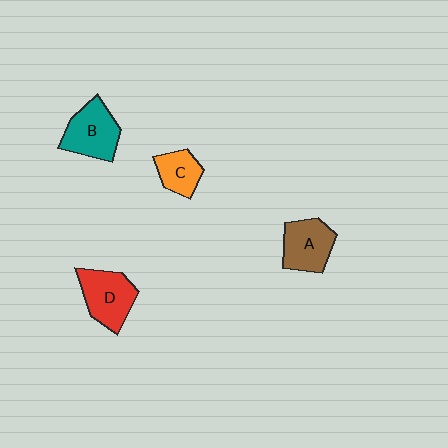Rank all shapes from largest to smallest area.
From largest to smallest: D (red), B (teal), A (brown), C (orange).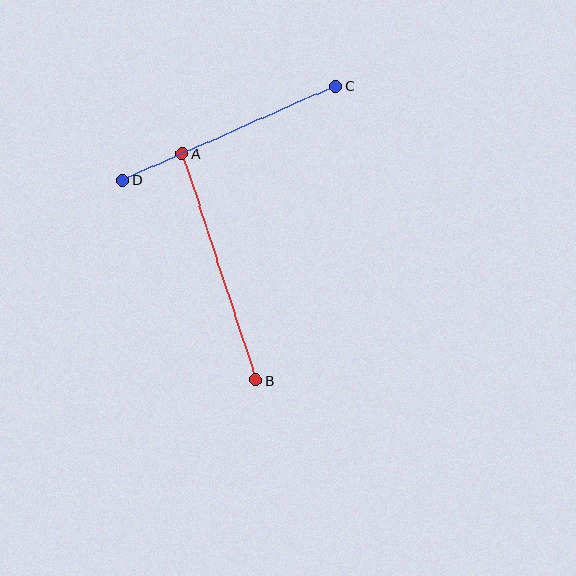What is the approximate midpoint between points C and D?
The midpoint is at approximately (229, 133) pixels.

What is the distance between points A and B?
The distance is approximately 238 pixels.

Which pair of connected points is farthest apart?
Points A and B are farthest apart.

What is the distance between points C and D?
The distance is approximately 233 pixels.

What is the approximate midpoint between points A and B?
The midpoint is at approximately (219, 267) pixels.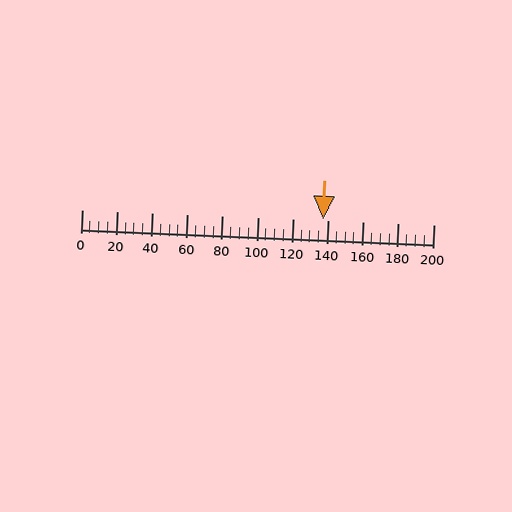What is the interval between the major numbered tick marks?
The major tick marks are spaced 20 units apart.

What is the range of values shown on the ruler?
The ruler shows values from 0 to 200.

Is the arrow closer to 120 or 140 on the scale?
The arrow is closer to 140.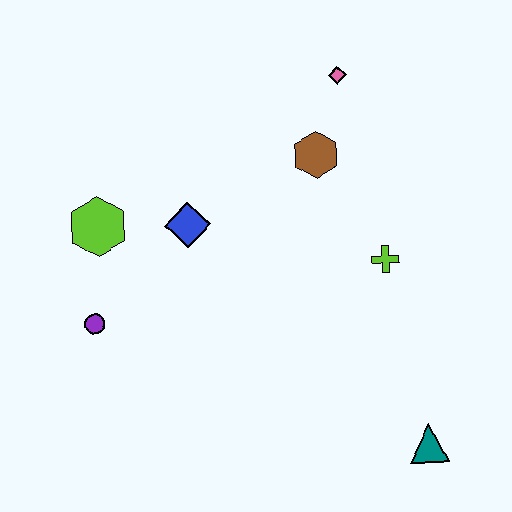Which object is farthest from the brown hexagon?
The teal triangle is farthest from the brown hexagon.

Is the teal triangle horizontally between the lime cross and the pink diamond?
No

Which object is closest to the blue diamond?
The lime hexagon is closest to the blue diamond.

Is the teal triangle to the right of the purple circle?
Yes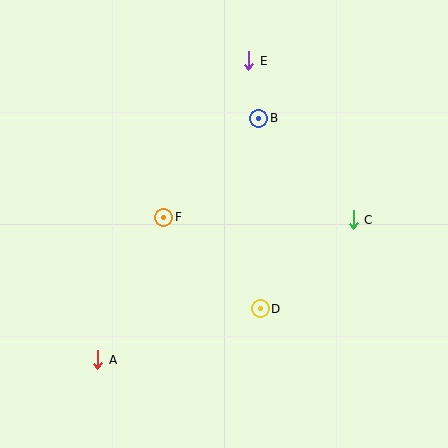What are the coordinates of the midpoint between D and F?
The midpoint between D and F is at (212, 263).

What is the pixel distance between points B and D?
The distance between B and D is 191 pixels.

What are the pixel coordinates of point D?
Point D is at (260, 309).